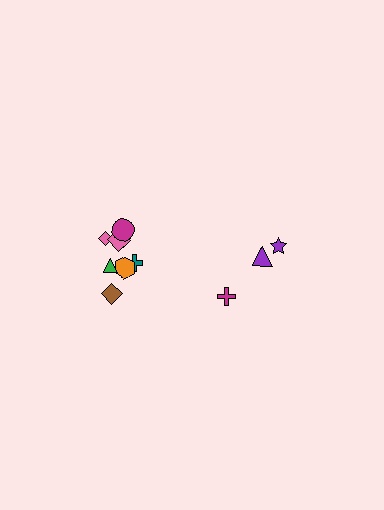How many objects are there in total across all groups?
There are 10 objects.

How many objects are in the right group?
There are 3 objects.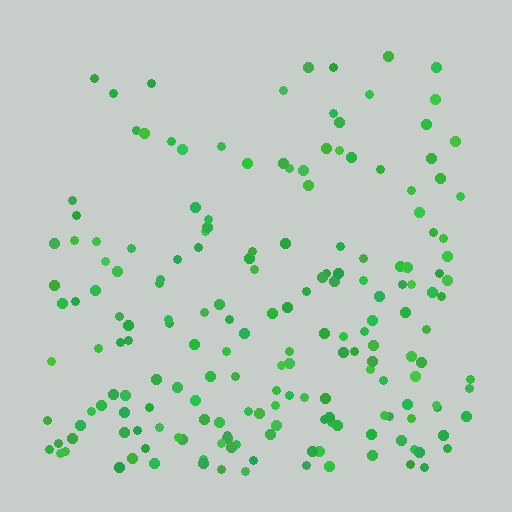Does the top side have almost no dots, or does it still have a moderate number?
Still a moderate number, just noticeably fewer than the bottom.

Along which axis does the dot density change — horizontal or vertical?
Vertical.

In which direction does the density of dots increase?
From top to bottom, with the bottom side densest.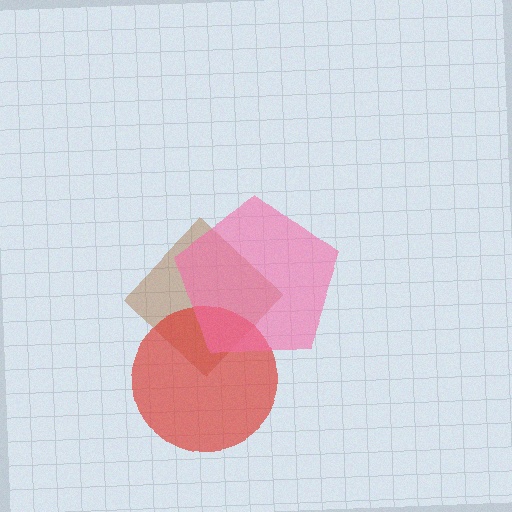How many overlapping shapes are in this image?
There are 3 overlapping shapes in the image.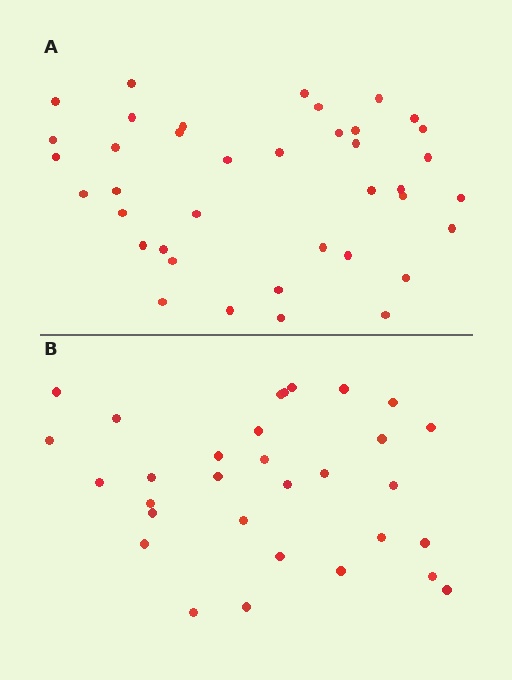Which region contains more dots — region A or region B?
Region A (the top region) has more dots.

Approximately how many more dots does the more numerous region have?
Region A has roughly 8 or so more dots than region B.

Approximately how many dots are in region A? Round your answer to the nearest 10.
About 40 dots. (The exact count is 39, which rounds to 40.)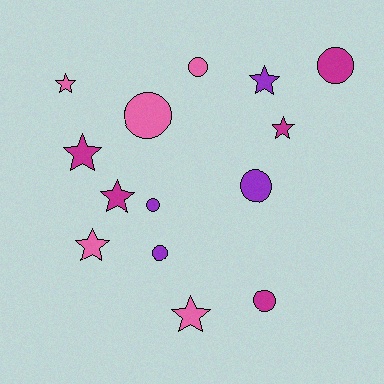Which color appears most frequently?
Pink, with 5 objects.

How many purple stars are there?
There is 1 purple star.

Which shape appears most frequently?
Star, with 7 objects.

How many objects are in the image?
There are 14 objects.